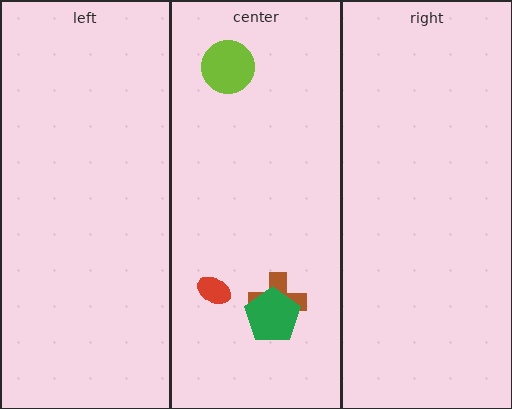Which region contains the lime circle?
The center region.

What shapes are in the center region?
The brown cross, the green pentagon, the red ellipse, the lime circle.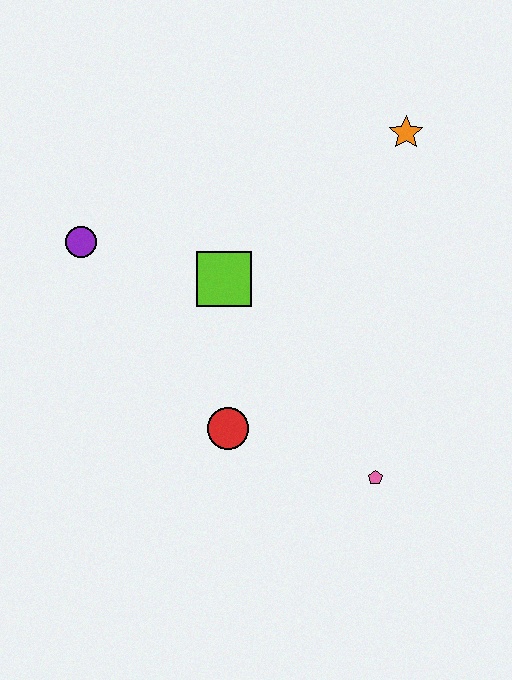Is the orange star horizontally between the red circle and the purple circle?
No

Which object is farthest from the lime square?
The pink pentagon is farthest from the lime square.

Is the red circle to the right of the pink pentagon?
No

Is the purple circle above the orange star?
No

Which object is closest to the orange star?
The lime square is closest to the orange star.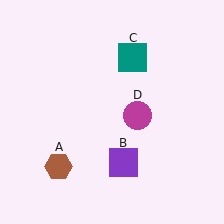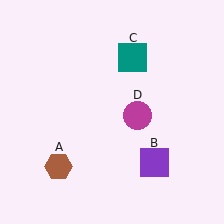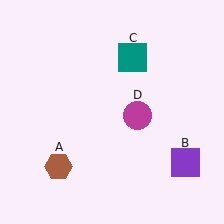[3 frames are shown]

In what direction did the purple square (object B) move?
The purple square (object B) moved right.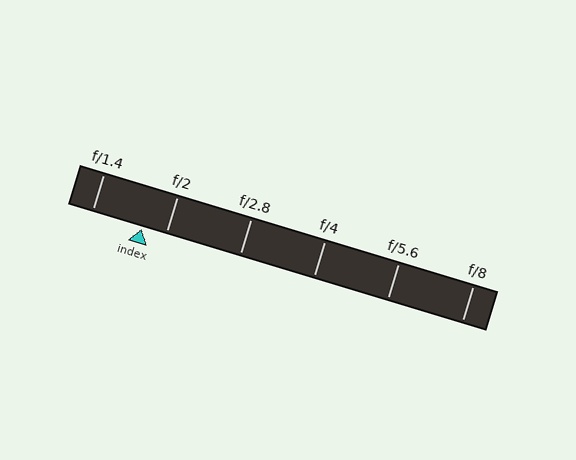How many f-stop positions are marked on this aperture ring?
There are 6 f-stop positions marked.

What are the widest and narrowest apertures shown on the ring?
The widest aperture shown is f/1.4 and the narrowest is f/8.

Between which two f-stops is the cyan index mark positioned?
The index mark is between f/1.4 and f/2.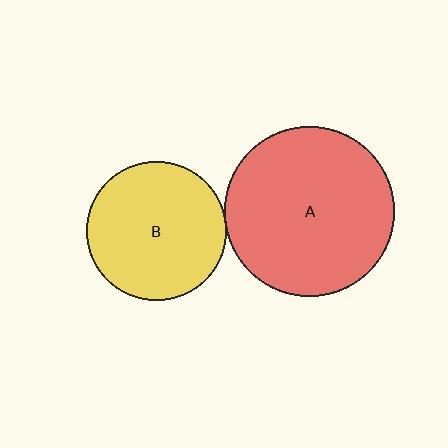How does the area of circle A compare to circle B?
Approximately 1.5 times.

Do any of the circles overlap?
No, none of the circles overlap.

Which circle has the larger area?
Circle A (red).